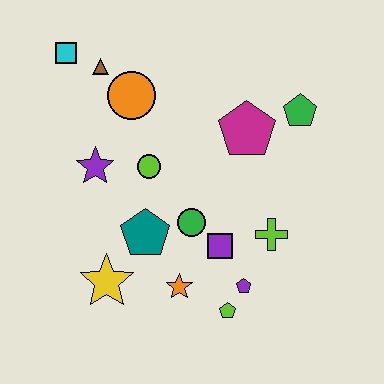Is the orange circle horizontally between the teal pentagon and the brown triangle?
Yes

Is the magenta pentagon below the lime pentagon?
No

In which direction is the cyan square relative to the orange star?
The cyan square is above the orange star.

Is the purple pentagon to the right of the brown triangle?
Yes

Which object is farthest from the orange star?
The cyan square is farthest from the orange star.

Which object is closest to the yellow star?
The teal pentagon is closest to the yellow star.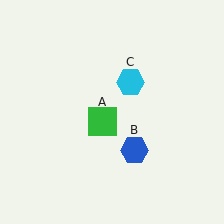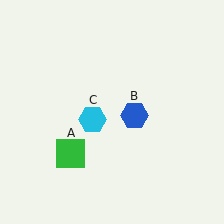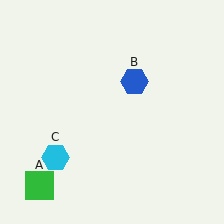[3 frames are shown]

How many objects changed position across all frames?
3 objects changed position: green square (object A), blue hexagon (object B), cyan hexagon (object C).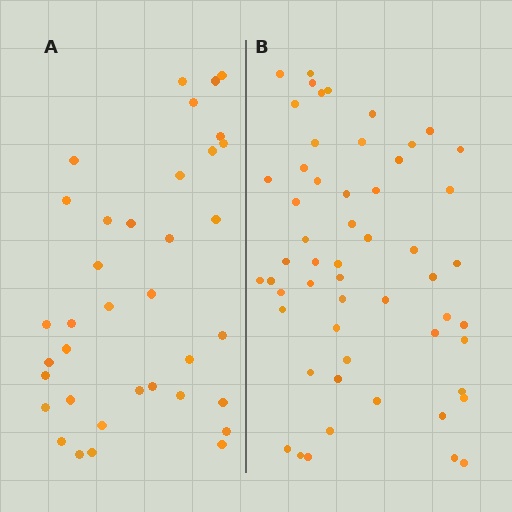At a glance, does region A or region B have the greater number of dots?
Region B (the right region) has more dots.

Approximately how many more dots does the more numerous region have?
Region B has approximately 20 more dots than region A.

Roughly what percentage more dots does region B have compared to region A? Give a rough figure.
About 55% more.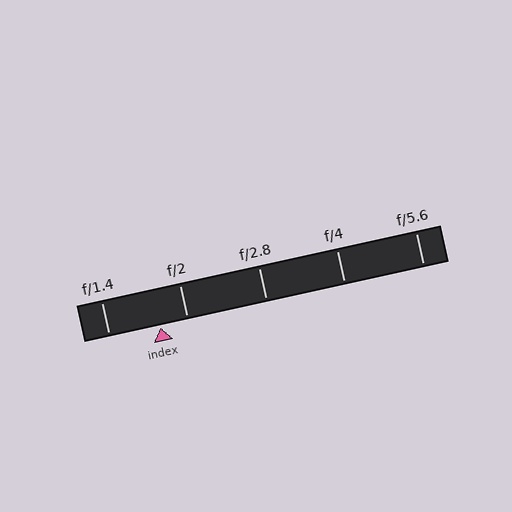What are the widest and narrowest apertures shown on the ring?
The widest aperture shown is f/1.4 and the narrowest is f/5.6.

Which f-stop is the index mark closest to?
The index mark is closest to f/2.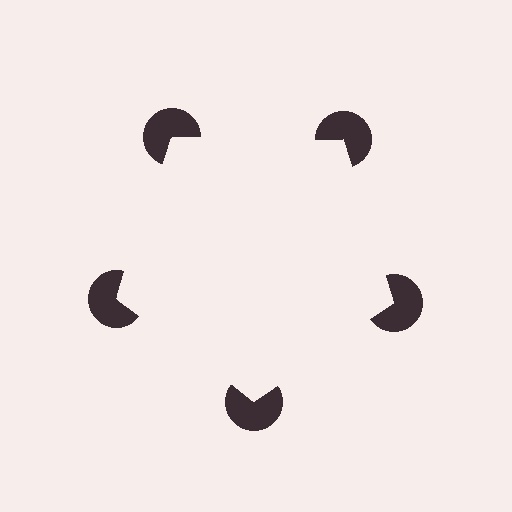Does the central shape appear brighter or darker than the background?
It typically appears slightly brighter than the background, even though no actual brightness change is drawn.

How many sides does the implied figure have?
5 sides.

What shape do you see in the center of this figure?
An illusory pentagon — its edges are inferred from the aligned wedge cuts in the pac-man discs, not physically drawn.